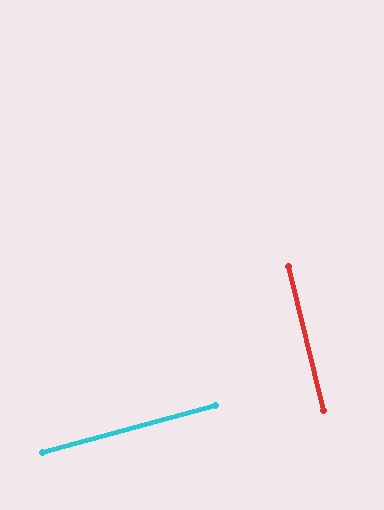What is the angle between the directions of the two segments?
Approximately 89 degrees.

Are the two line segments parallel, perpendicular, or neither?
Perpendicular — they meet at approximately 89°.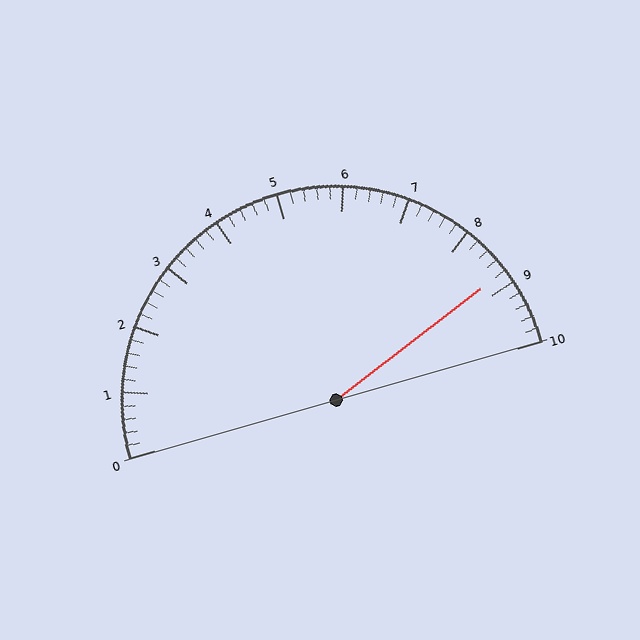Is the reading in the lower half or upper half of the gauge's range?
The reading is in the upper half of the range (0 to 10).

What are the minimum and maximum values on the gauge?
The gauge ranges from 0 to 10.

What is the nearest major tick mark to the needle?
The nearest major tick mark is 9.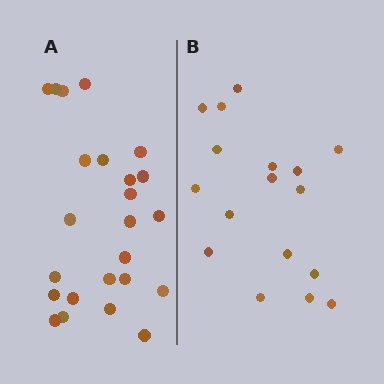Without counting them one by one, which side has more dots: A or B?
Region A (the left region) has more dots.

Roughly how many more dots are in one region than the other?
Region A has roughly 8 or so more dots than region B.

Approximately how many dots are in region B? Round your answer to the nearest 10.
About 20 dots. (The exact count is 17, which rounds to 20.)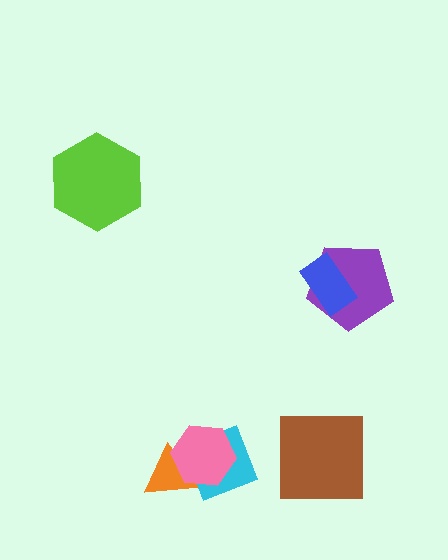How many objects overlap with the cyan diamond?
2 objects overlap with the cyan diamond.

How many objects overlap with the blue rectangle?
1 object overlaps with the blue rectangle.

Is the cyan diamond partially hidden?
Yes, it is partially covered by another shape.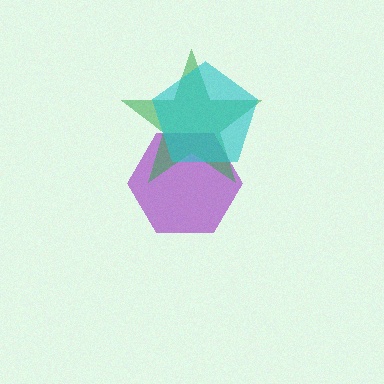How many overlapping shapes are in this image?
There are 3 overlapping shapes in the image.